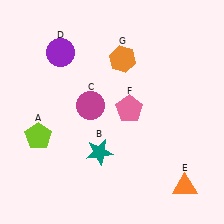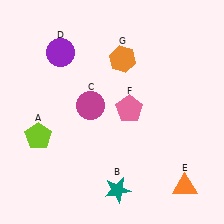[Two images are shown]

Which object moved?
The teal star (B) moved down.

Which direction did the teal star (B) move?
The teal star (B) moved down.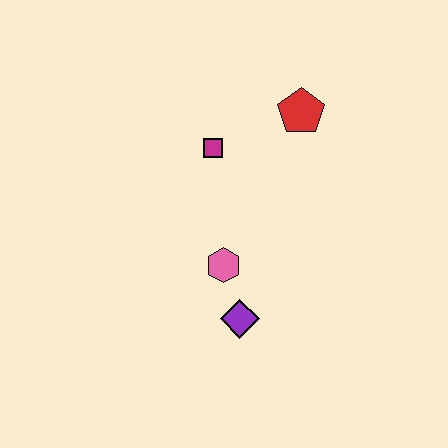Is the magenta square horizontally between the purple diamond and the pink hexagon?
No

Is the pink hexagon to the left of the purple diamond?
Yes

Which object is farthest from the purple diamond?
The red pentagon is farthest from the purple diamond.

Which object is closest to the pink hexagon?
The purple diamond is closest to the pink hexagon.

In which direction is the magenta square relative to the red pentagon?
The magenta square is to the left of the red pentagon.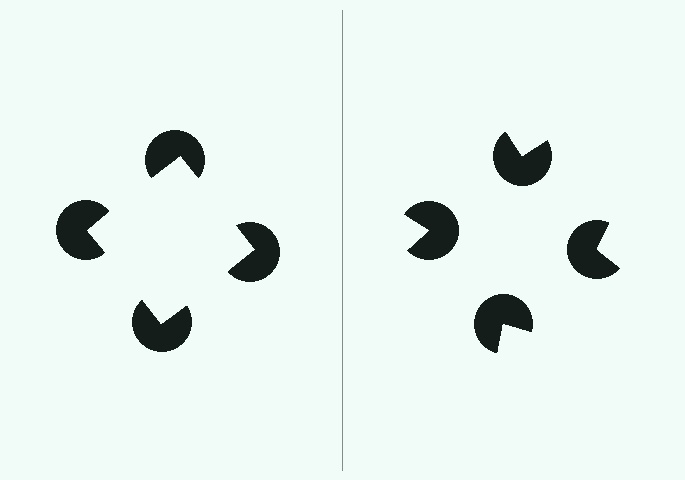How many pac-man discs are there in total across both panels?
8 — 4 on each side.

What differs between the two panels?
The pac-man discs are positioned identically on both sides; only the wedge orientations differ. On the left they align to a square; on the right they are misaligned.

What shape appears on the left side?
An illusory square.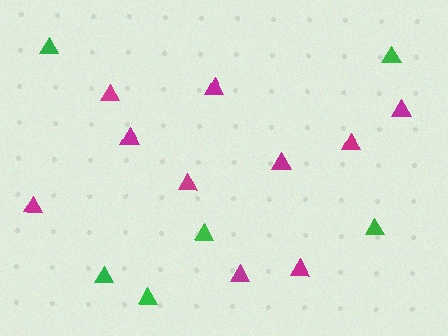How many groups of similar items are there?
There are 2 groups: one group of green triangles (6) and one group of magenta triangles (10).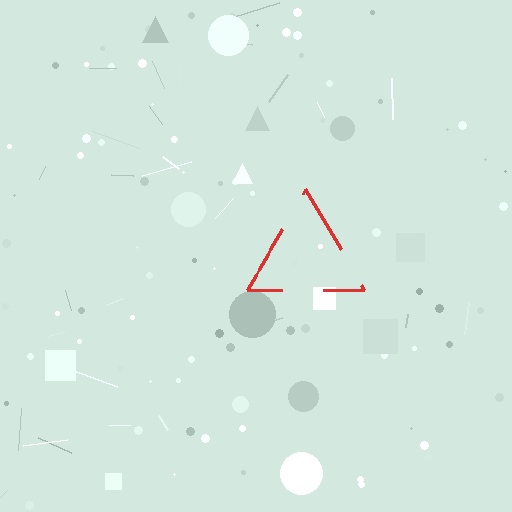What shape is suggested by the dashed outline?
The dashed outline suggests a triangle.